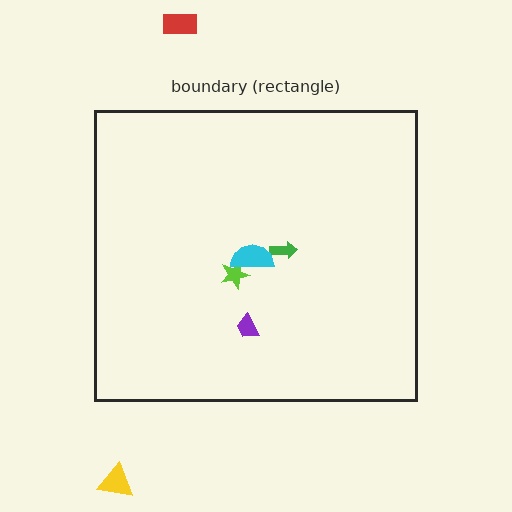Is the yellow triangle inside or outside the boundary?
Outside.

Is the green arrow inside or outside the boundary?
Inside.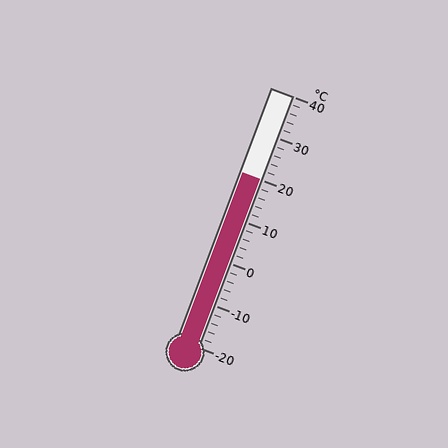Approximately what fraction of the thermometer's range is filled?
The thermometer is filled to approximately 65% of its range.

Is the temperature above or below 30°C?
The temperature is below 30°C.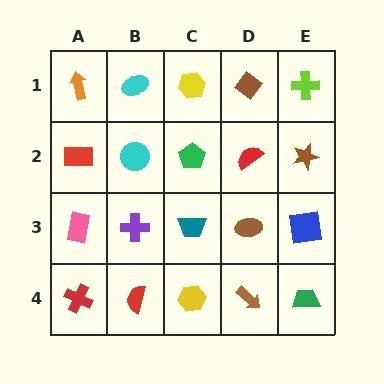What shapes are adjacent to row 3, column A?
A red rectangle (row 2, column A), a red cross (row 4, column A), a purple cross (row 3, column B).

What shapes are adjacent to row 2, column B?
A cyan ellipse (row 1, column B), a purple cross (row 3, column B), a red rectangle (row 2, column A), a green pentagon (row 2, column C).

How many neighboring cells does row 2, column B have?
4.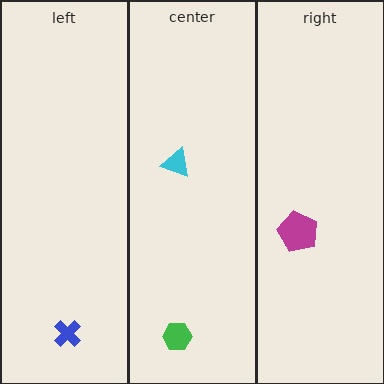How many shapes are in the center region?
2.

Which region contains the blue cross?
The left region.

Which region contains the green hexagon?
The center region.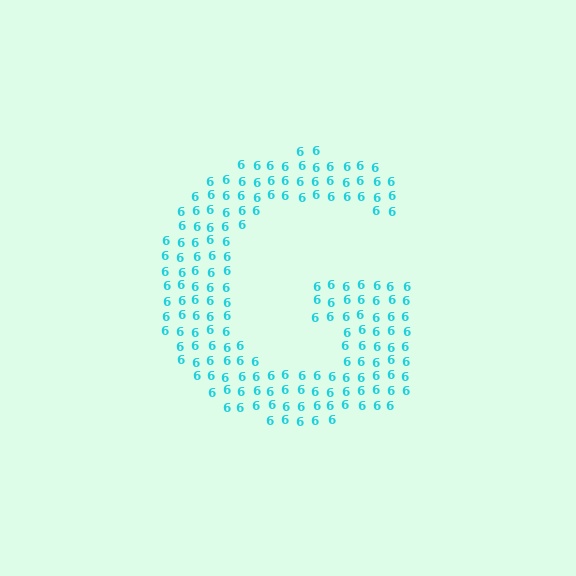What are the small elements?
The small elements are digit 6's.